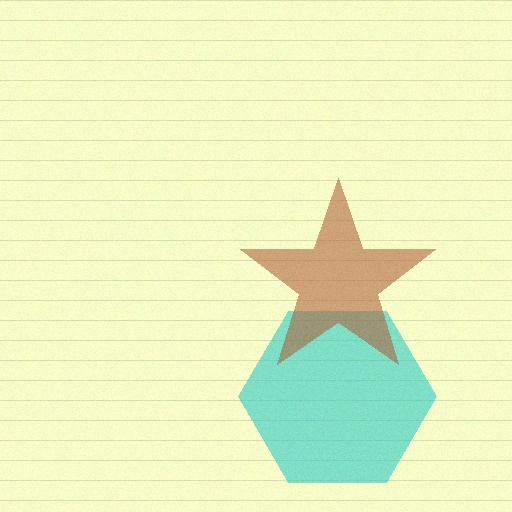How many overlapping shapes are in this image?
There are 2 overlapping shapes in the image.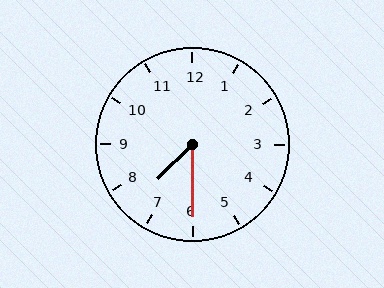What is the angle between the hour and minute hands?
Approximately 45 degrees.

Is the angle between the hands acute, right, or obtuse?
It is acute.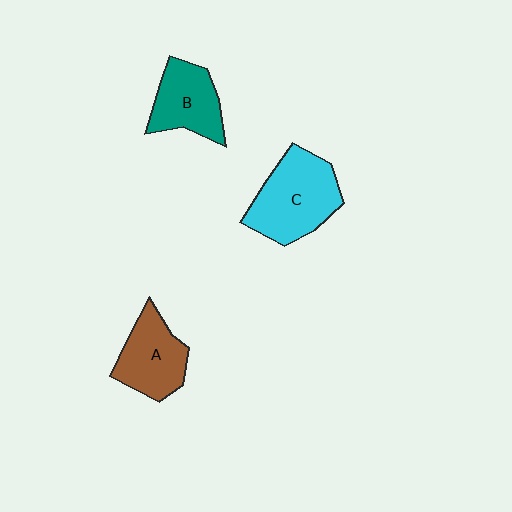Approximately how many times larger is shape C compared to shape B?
Approximately 1.4 times.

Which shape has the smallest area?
Shape B (teal).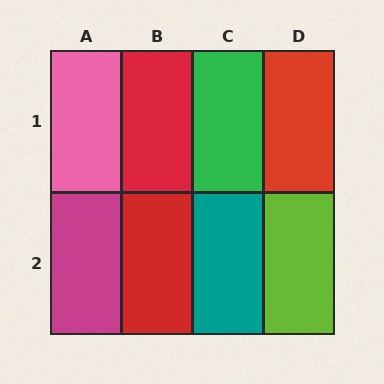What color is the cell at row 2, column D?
Lime.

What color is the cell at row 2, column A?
Magenta.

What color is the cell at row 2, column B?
Red.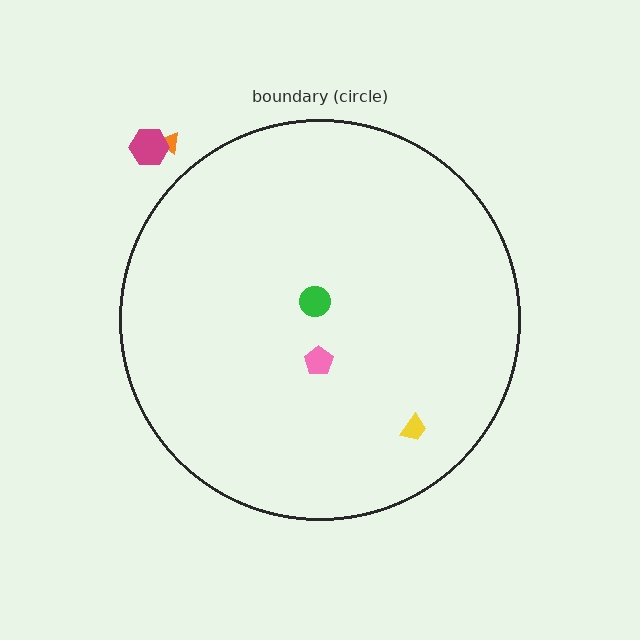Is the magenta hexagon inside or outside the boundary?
Outside.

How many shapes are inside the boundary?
3 inside, 2 outside.